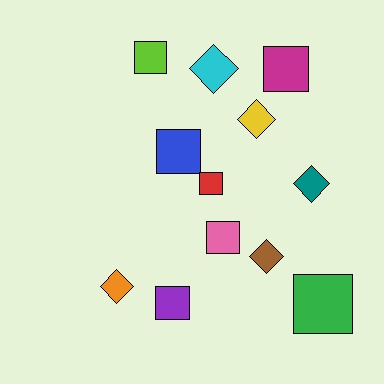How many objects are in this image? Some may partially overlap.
There are 12 objects.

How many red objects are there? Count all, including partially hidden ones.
There is 1 red object.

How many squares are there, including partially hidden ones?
There are 7 squares.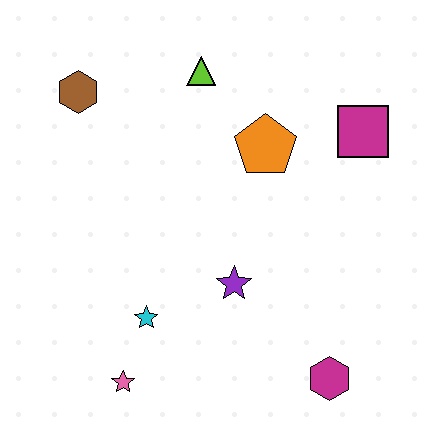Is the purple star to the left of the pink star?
No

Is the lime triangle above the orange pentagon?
Yes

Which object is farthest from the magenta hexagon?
The brown hexagon is farthest from the magenta hexagon.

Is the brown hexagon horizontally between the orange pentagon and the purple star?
No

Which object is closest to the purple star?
The cyan star is closest to the purple star.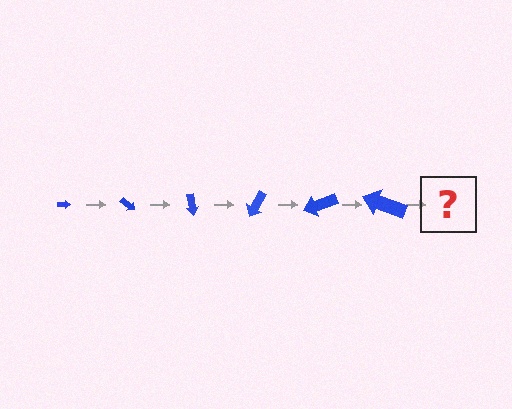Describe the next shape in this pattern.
It should be an arrow, larger than the previous one and rotated 240 degrees from the start.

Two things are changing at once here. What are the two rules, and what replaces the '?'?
The two rules are that the arrow grows larger each step and it rotates 40 degrees each step. The '?' should be an arrow, larger than the previous one and rotated 240 degrees from the start.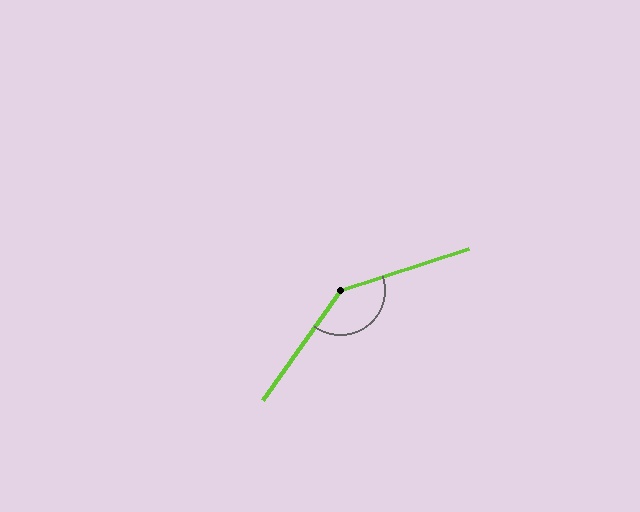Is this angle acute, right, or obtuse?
It is obtuse.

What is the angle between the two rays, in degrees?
Approximately 144 degrees.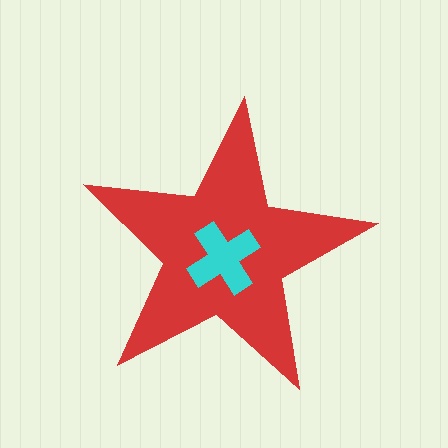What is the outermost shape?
The red star.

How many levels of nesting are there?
2.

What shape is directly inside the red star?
The cyan cross.